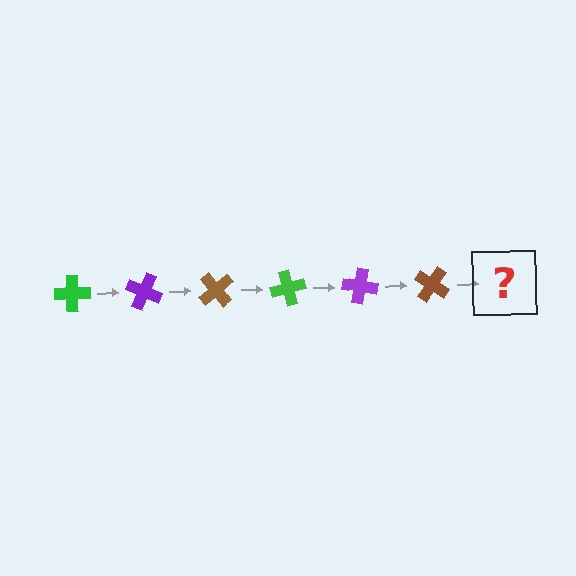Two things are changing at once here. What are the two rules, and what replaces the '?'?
The two rules are that it rotates 25 degrees each step and the color cycles through green, purple, and brown. The '?' should be a green cross, rotated 150 degrees from the start.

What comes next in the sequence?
The next element should be a green cross, rotated 150 degrees from the start.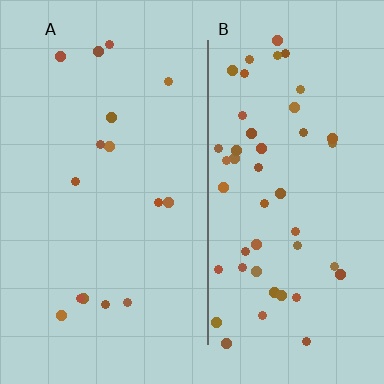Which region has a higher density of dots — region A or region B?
B (the right).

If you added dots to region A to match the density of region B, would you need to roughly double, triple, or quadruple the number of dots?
Approximately triple.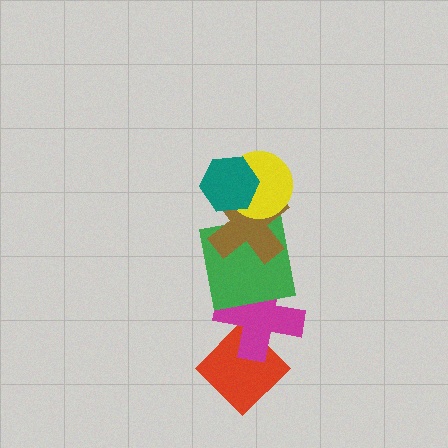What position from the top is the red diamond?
The red diamond is 6th from the top.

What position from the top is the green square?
The green square is 4th from the top.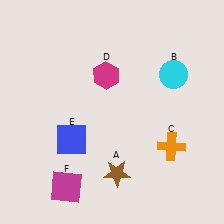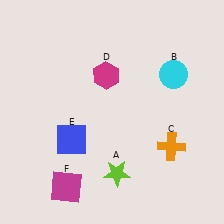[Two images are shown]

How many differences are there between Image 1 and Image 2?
There is 1 difference between the two images.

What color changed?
The star (A) changed from brown in Image 1 to lime in Image 2.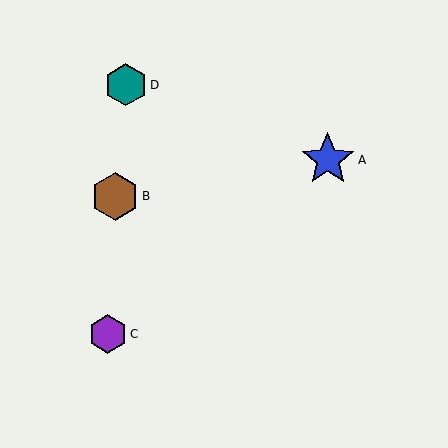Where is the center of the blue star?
The center of the blue star is at (328, 160).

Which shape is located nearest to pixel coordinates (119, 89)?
The teal hexagon (labeled D) at (126, 85) is nearest to that location.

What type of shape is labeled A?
Shape A is a blue star.